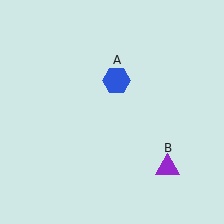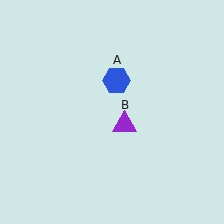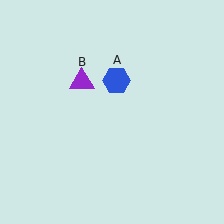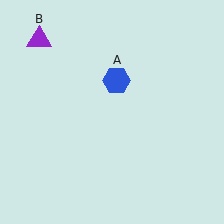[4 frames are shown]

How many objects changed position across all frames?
1 object changed position: purple triangle (object B).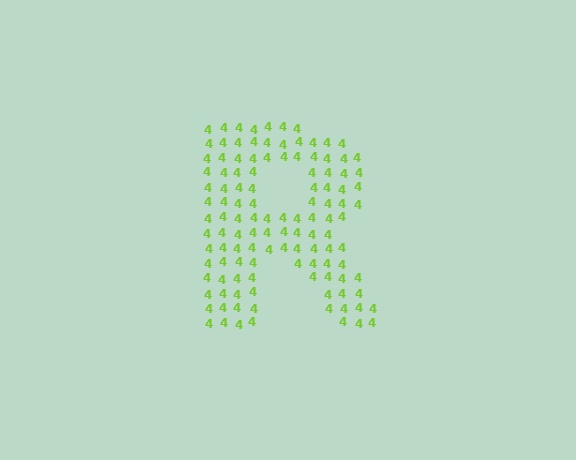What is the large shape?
The large shape is the letter R.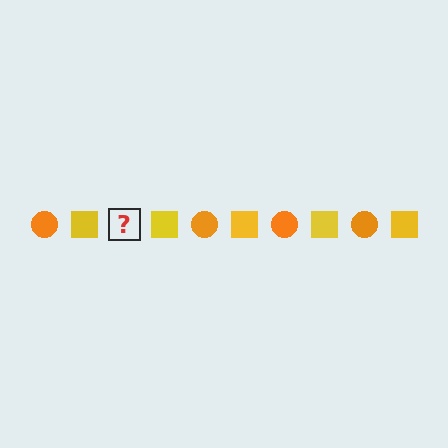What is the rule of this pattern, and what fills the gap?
The rule is that the pattern alternates between orange circle and yellow square. The gap should be filled with an orange circle.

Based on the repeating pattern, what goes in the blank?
The blank should be an orange circle.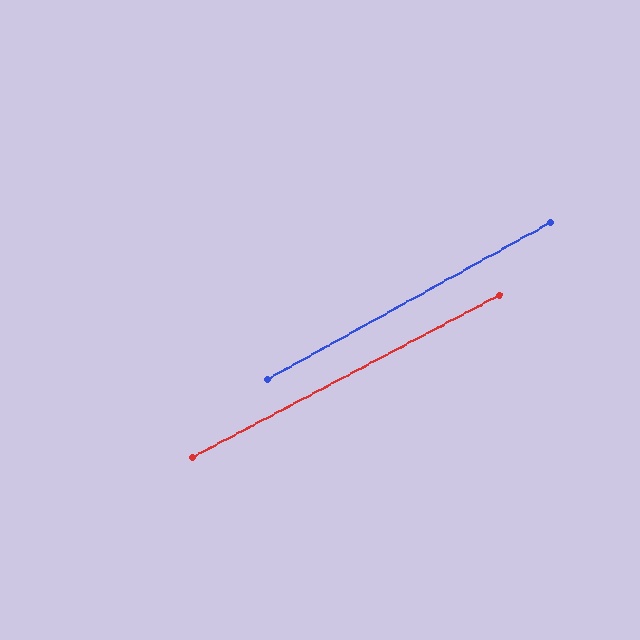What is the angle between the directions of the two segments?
Approximately 1 degree.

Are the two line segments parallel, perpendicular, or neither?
Parallel — their directions differ by only 1.1°.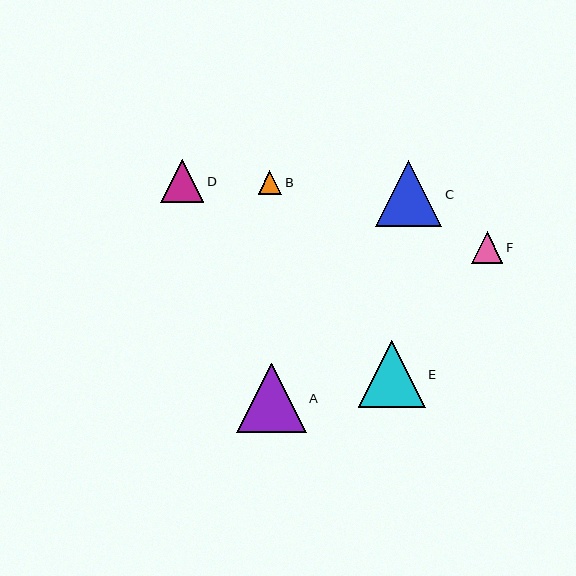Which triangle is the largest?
Triangle A is the largest with a size of approximately 69 pixels.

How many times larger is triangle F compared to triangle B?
Triangle F is approximately 1.3 times the size of triangle B.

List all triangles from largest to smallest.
From largest to smallest: A, E, C, D, F, B.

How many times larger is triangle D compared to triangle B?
Triangle D is approximately 1.8 times the size of triangle B.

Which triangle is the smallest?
Triangle B is the smallest with a size of approximately 23 pixels.